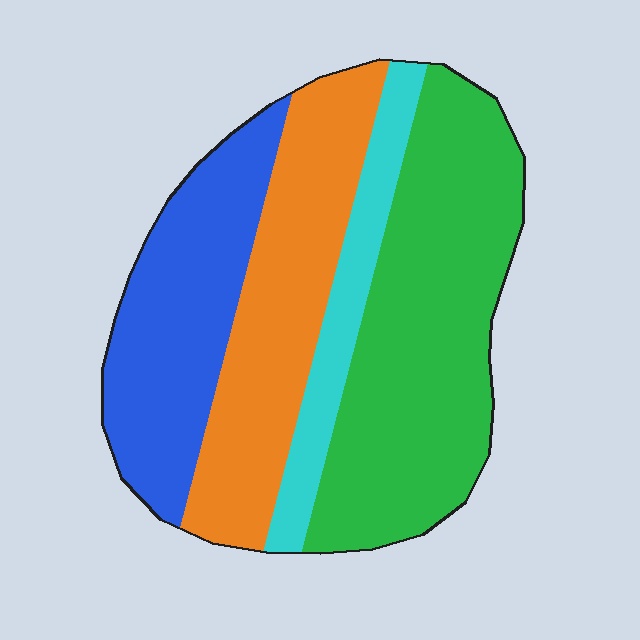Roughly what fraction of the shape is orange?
Orange covers around 25% of the shape.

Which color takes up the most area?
Green, at roughly 40%.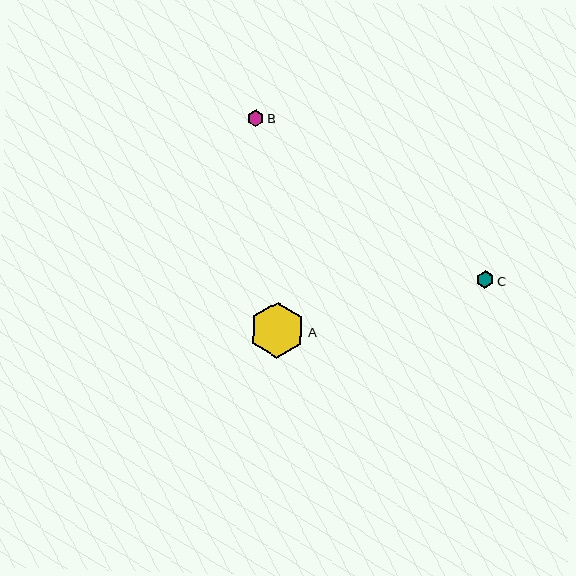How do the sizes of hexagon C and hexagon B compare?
Hexagon C and hexagon B are approximately the same size.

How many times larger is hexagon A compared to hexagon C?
Hexagon A is approximately 3.2 times the size of hexagon C.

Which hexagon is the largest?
Hexagon A is the largest with a size of approximately 56 pixels.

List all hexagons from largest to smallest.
From largest to smallest: A, C, B.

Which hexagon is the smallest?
Hexagon B is the smallest with a size of approximately 17 pixels.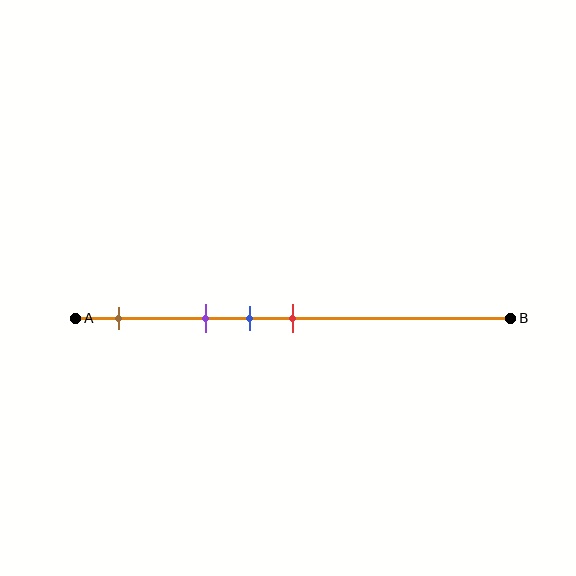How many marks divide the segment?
There are 4 marks dividing the segment.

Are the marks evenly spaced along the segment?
No, the marks are not evenly spaced.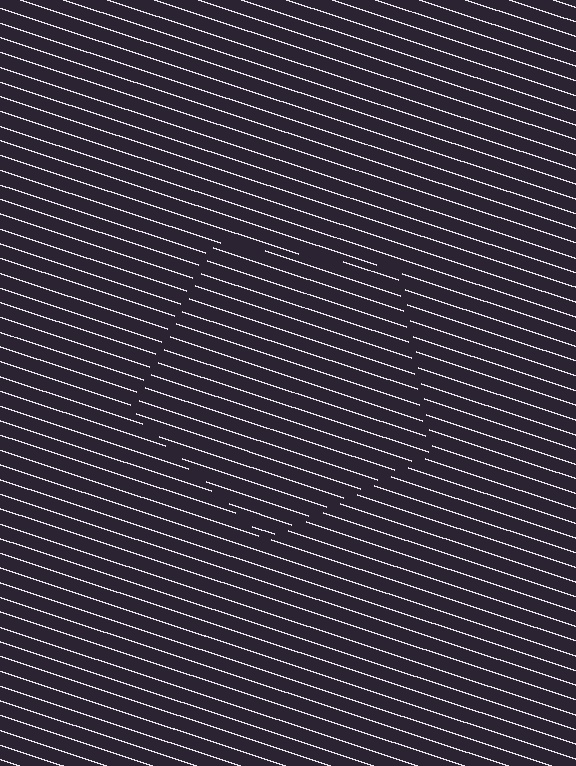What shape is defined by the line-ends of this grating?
An illusory pentagon. The interior of the shape contains the same grating, shifted by half a period — the contour is defined by the phase discontinuity where line-ends from the inner and outer gratings abut.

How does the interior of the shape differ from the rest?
The interior of the shape contains the same grating, shifted by half a period — the contour is defined by the phase discontinuity where line-ends from the inner and outer gratings abut.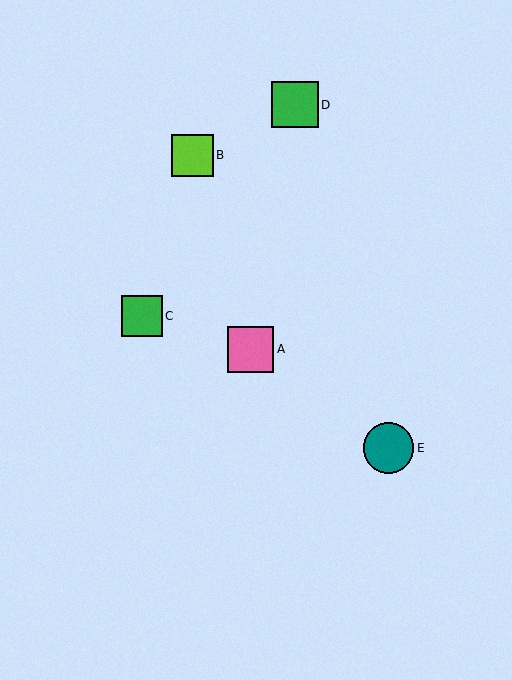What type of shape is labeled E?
Shape E is a teal circle.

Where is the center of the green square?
The center of the green square is at (295, 105).